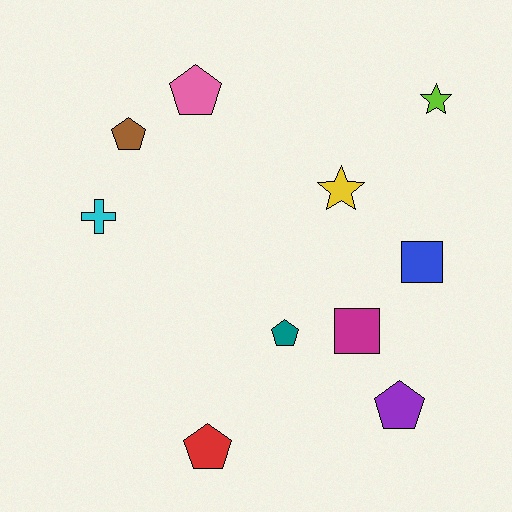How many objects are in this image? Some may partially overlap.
There are 10 objects.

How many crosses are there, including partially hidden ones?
There is 1 cross.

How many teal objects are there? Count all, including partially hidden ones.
There is 1 teal object.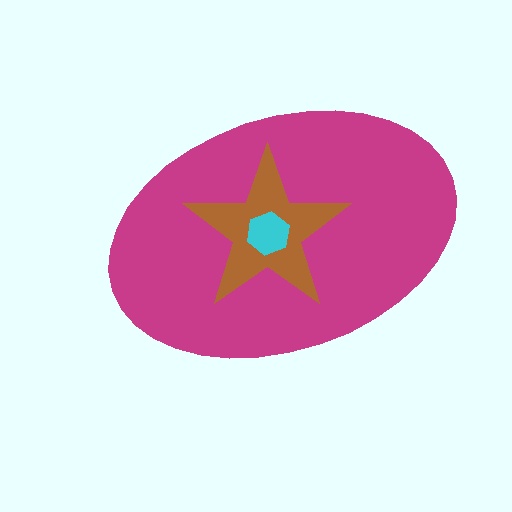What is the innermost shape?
The cyan hexagon.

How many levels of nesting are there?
3.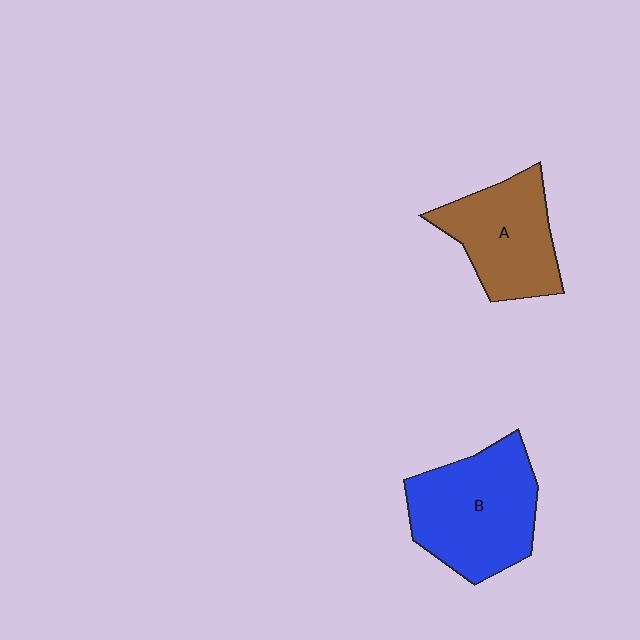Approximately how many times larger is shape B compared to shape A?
Approximately 1.3 times.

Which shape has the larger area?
Shape B (blue).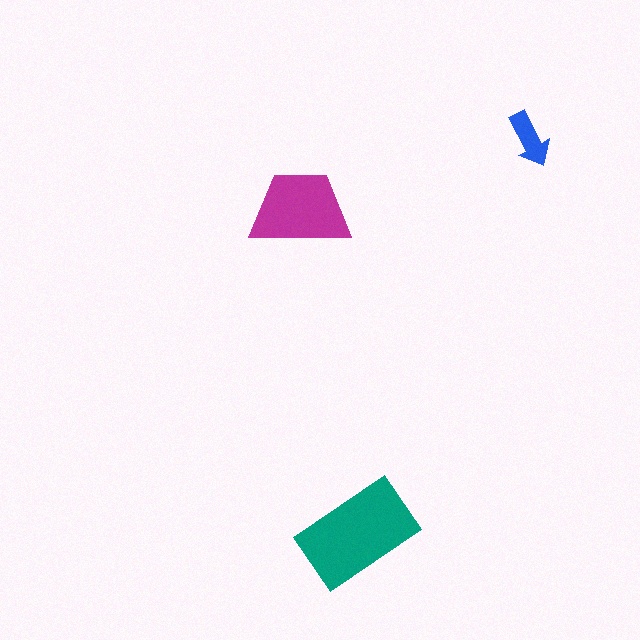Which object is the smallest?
The blue arrow.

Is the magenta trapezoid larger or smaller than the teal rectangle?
Smaller.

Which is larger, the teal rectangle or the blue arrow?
The teal rectangle.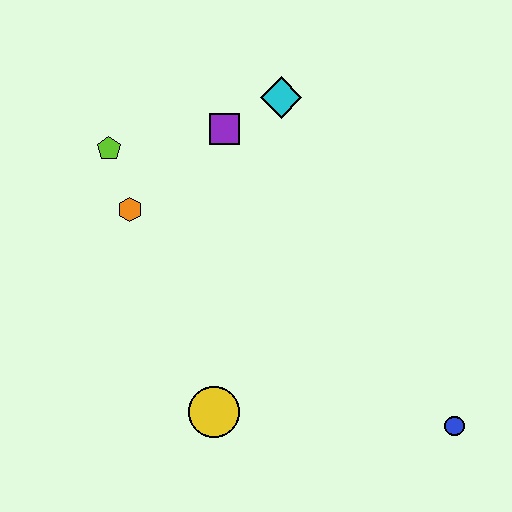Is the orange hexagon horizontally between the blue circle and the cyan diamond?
No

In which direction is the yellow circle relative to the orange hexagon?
The yellow circle is below the orange hexagon.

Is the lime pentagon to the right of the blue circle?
No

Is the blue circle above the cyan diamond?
No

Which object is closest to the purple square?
The cyan diamond is closest to the purple square.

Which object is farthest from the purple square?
The blue circle is farthest from the purple square.